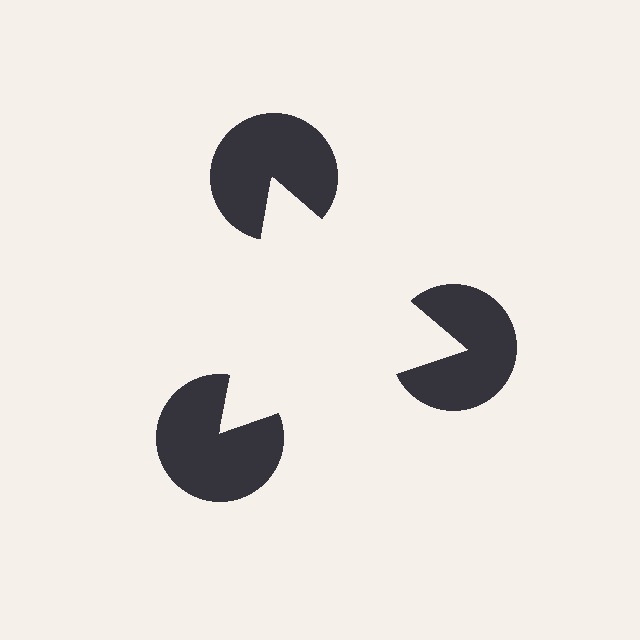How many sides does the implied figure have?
3 sides.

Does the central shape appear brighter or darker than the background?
It typically appears slightly brighter than the background, even though no actual brightness change is drawn.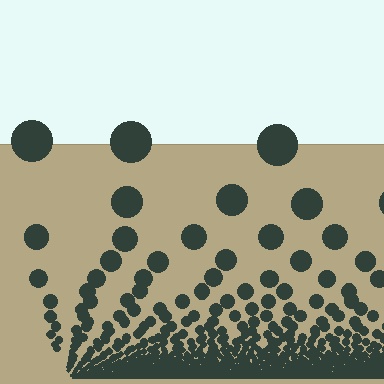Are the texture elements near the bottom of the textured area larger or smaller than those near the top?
Smaller. The gradient is inverted — elements near the bottom are smaller and denser.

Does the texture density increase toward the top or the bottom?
Density increases toward the bottom.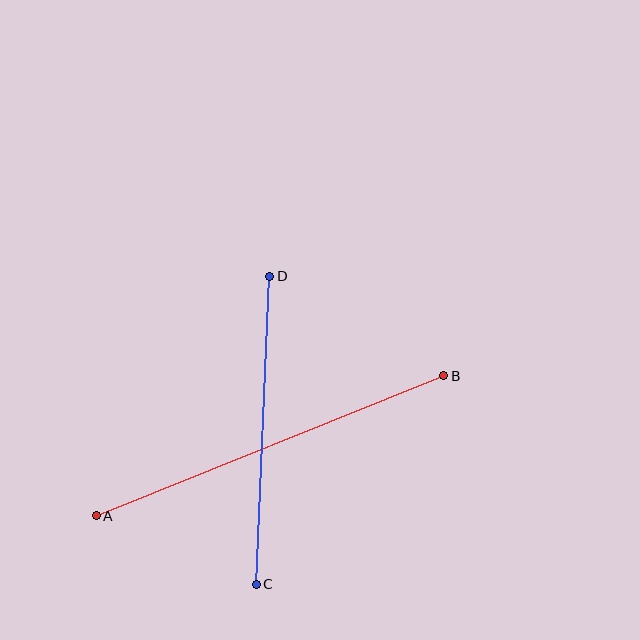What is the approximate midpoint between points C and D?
The midpoint is at approximately (263, 430) pixels.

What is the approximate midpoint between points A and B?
The midpoint is at approximately (270, 446) pixels.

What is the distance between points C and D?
The distance is approximately 309 pixels.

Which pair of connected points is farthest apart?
Points A and B are farthest apart.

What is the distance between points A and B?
The distance is approximately 375 pixels.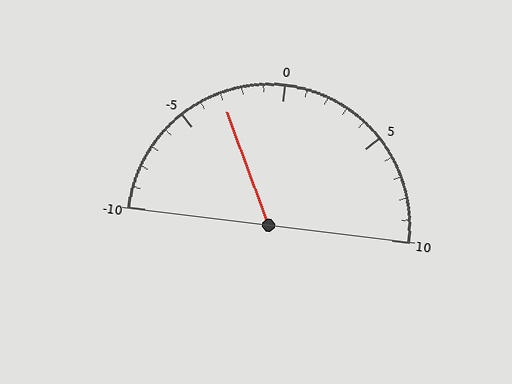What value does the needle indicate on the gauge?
The needle indicates approximately -3.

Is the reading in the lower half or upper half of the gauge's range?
The reading is in the lower half of the range (-10 to 10).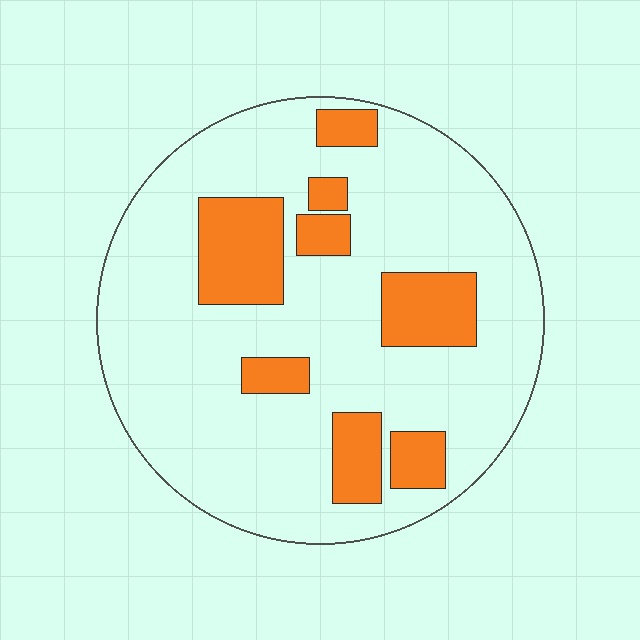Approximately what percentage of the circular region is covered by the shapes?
Approximately 20%.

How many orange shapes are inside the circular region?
8.